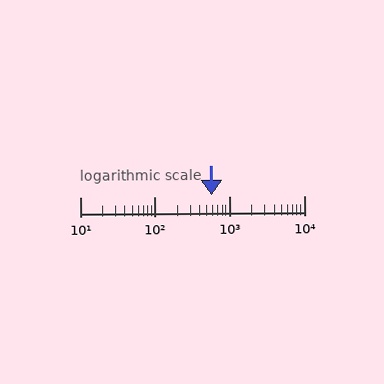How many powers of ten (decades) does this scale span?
The scale spans 3 decades, from 10 to 10000.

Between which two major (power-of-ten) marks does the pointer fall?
The pointer is between 100 and 1000.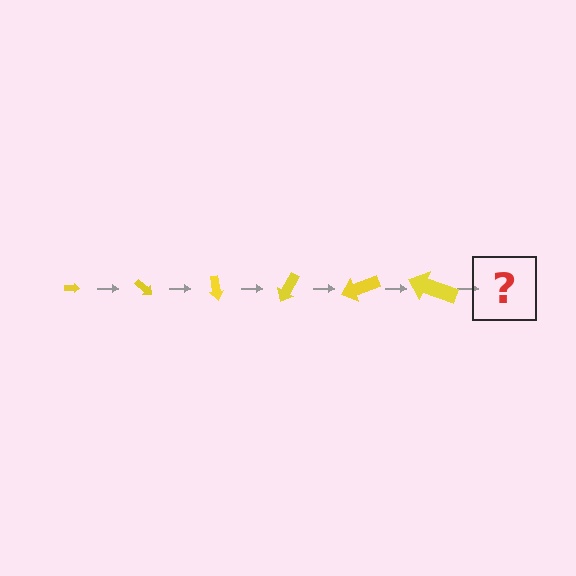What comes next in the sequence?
The next element should be an arrow, larger than the previous one and rotated 240 degrees from the start.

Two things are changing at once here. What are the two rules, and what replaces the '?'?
The two rules are that the arrow grows larger each step and it rotates 40 degrees each step. The '?' should be an arrow, larger than the previous one and rotated 240 degrees from the start.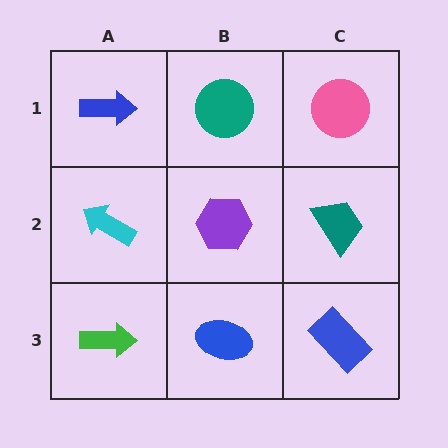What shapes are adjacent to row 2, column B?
A teal circle (row 1, column B), a blue ellipse (row 3, column B), a cyan arrow (row 2, column A), a teal trapezoid (row 2, column C).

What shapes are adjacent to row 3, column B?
A purple hexagon (row 2, column B), a green arrow (row 3, column A), a blue rectangle (row 3, column C).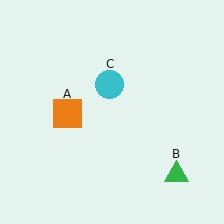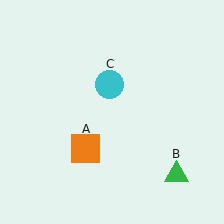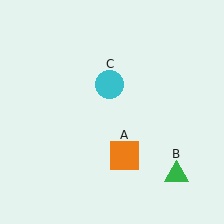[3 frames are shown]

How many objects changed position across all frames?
1 object changed position: orange square (object A).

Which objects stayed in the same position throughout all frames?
Green triangle (object B) and cyan circle (object C) remained stationary.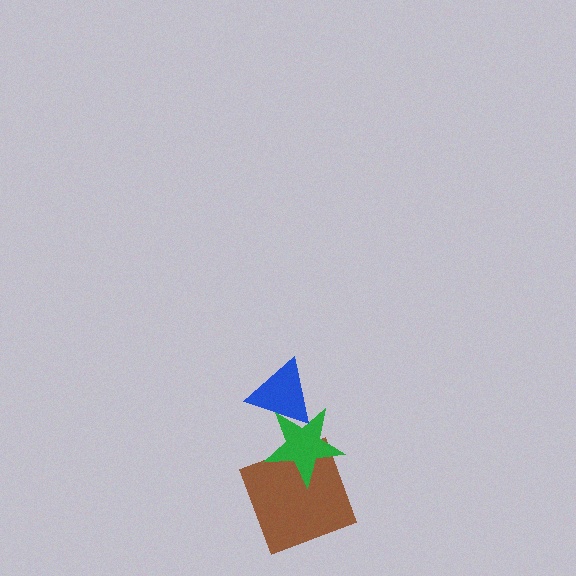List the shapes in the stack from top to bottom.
From top to bottom: the blue triangle, the green star, the brown square.